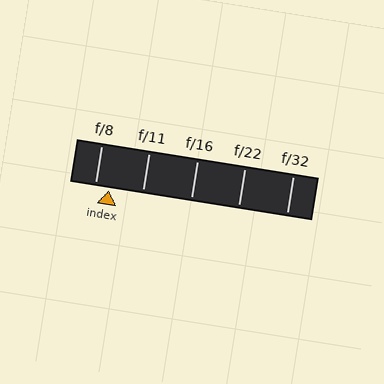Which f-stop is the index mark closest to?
The index mark is closest to f/8.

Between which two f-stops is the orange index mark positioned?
The index mark is between f/8 and f/11.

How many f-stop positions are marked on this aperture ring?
There are 5 f-stop positions marked.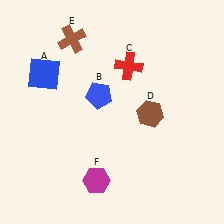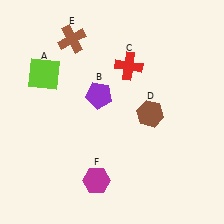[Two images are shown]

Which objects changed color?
A changed from blue to lime. B changed from blue to purple.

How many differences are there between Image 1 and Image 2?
There are 2 differences between the two images.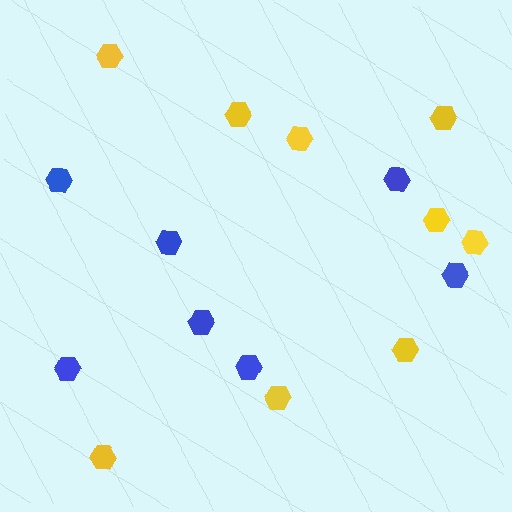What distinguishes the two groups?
There are 2 groups: one group of yellow hexagons (9) and one group of blue hexagons (7).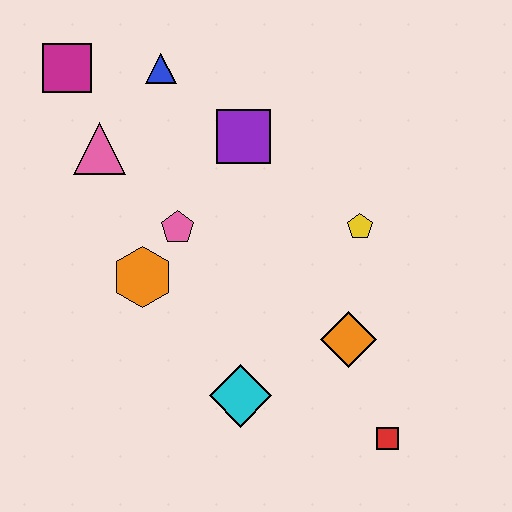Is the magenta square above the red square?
Yes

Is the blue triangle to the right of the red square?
No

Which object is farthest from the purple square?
The red square is farthest from the purple square.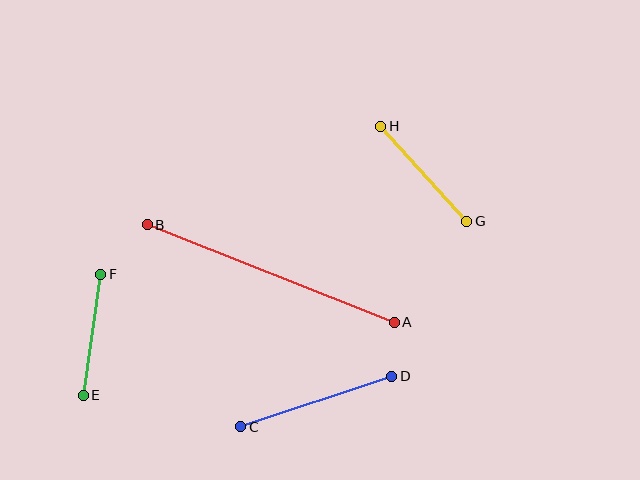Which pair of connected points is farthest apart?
Points A and B are farthest apart.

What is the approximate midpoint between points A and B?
The midpoint is at approximately (271, 273) pixels.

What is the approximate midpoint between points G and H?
The midpoint is at approximately (424, 174) pixels.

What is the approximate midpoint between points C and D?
The midpoint is at approximately (316, 402) pixels.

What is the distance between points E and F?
The distance is approximately 122 pixels.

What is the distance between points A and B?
The distance is approximately 266 pixels.